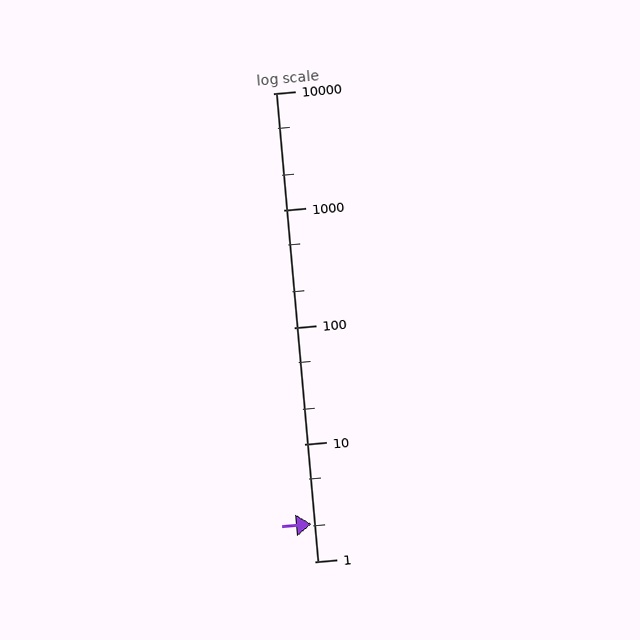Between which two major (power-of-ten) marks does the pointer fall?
The pointer is between 1 and 10.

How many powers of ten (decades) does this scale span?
The scale spans 4 decades, from 1 to 10000.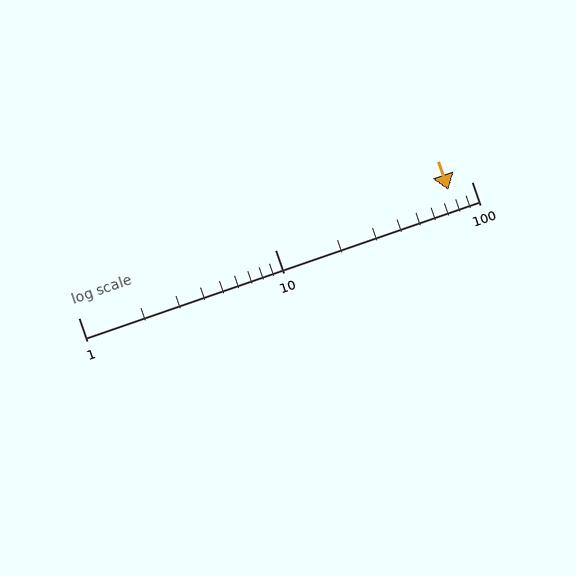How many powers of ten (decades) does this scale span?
The scale spans 2 decades, from 1 to 100.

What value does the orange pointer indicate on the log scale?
The pointer indicates approximately 76.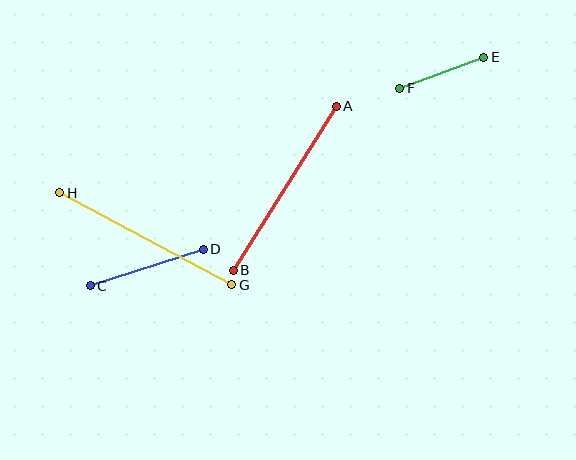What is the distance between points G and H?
The distance is approximately 195 pixels.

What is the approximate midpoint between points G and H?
The midpoint is at approximately (146, 239) pixels.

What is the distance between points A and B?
The distance is approximately 194 pixels.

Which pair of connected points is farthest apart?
Points G and H are farthest apart.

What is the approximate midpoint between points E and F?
The midpoint is at approximately (442, 73) pixels.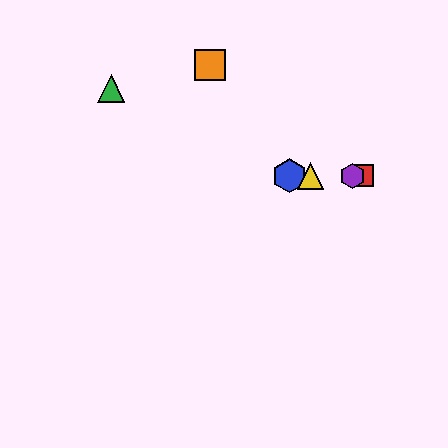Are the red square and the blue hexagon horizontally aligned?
Yes, both are at y≈176.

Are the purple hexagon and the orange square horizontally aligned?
No, the purple hexagon is at y≈176 and the orange square is at y≈65.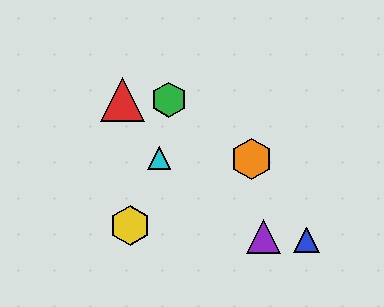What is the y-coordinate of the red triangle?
The red triangle is at y≈100.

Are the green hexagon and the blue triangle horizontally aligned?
No, the green hexagon is at y≈100 and the blue triangle is at y≈240.